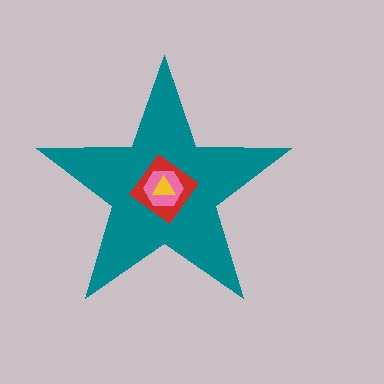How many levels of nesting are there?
4.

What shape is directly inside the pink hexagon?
The yellow triangle.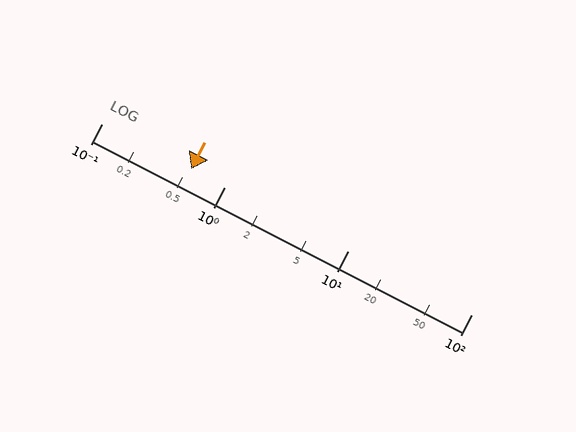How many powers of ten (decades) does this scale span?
The scale spans 3 decades, from 0.1 to 100.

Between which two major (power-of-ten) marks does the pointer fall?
The pointer is between 0.1 and 1.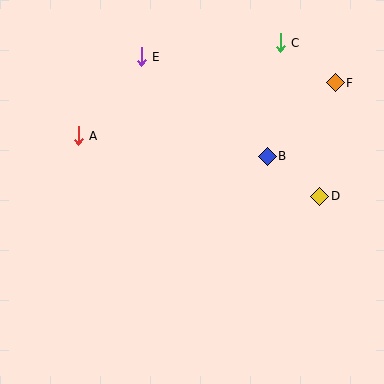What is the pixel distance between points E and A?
The distance between E and A is 101 pixels.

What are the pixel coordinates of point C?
Point C is at (280, 43).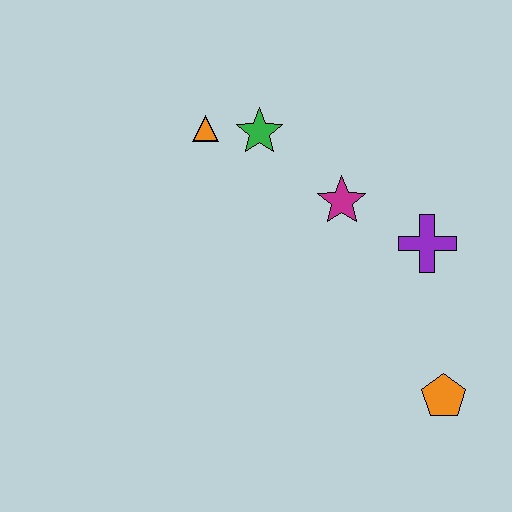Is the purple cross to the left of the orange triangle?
No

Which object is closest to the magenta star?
The purple cross is closest to the magenta star.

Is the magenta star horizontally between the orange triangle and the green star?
No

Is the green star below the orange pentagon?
No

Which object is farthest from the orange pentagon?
The orange triangle is farthest from the orange pentagon.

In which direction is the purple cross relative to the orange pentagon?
The purple cross is above the orange pentagon.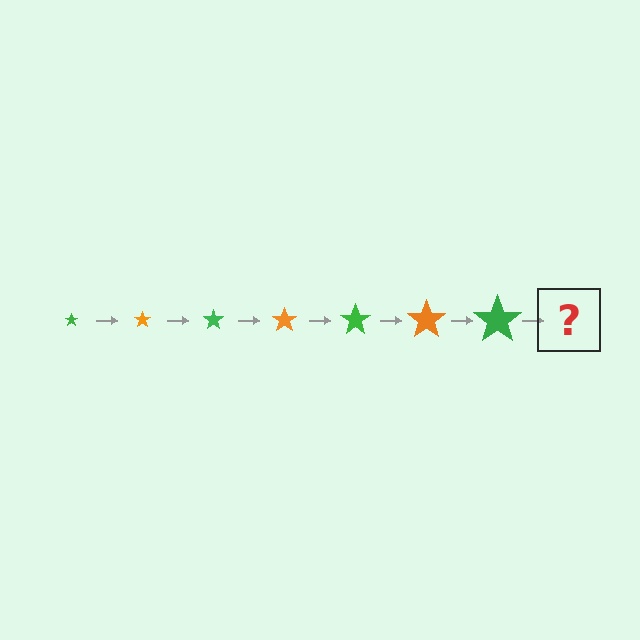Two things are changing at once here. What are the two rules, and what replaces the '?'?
The two rules are that the star grows larger each step and the color cycles through green and orange. The '?' should be an orange star, larger than the previous one.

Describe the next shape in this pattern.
It should be an orange star, larger than the previous one.